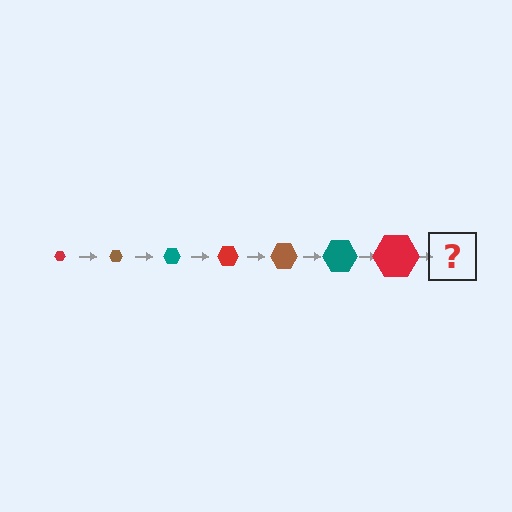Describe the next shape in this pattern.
It should be a brown hexagon, larger than the previous one.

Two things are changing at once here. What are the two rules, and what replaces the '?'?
The two rules are that the hexagon grows larger each step and the color cycles through red, brown, and teal. The '?' should be a brown hexagon, larger than the previous one.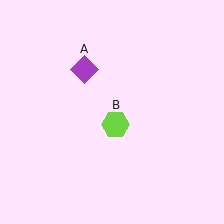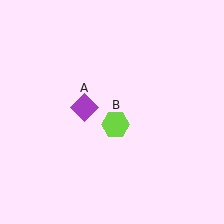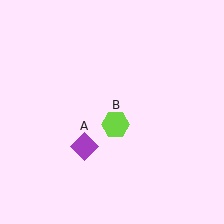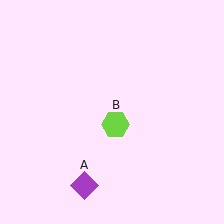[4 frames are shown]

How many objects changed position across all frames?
1 object changed position: purple diamond (object A).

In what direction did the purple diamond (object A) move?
The purple diamond (object A) moved down.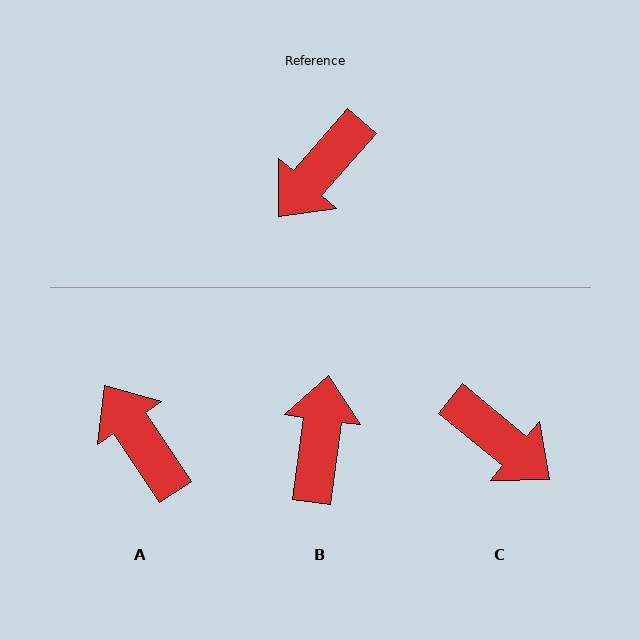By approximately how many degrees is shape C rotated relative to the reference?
Approximately 92 degrees counter-clockwise.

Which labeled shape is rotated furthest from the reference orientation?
B, about 146 degrees away.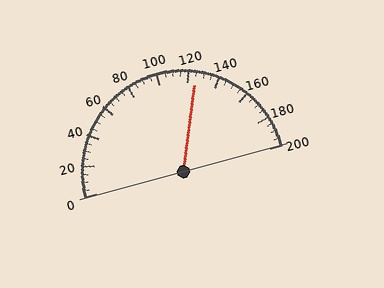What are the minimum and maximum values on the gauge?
The gauge ranges from 0 to 200.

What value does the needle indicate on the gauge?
The needle indicates approximately 125.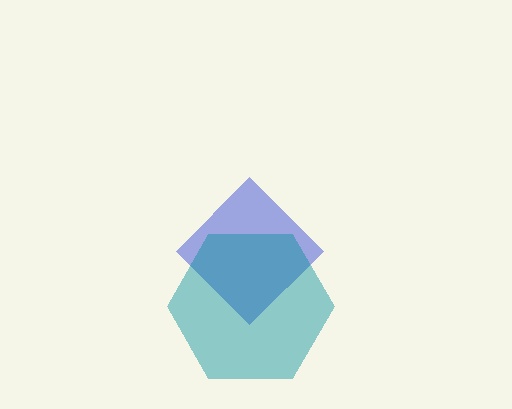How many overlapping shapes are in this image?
There are 2 overlapping shapes in the image.